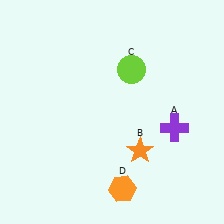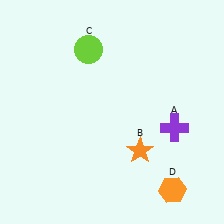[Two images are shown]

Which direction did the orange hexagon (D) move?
The orange hexagon (D) moved right.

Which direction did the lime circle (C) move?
The lime circle (C) moved left.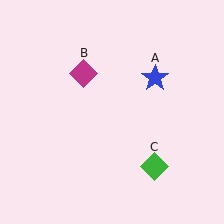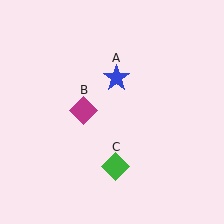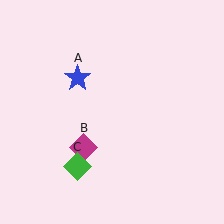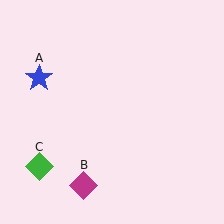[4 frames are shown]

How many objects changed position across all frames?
3 objects changed position: blue star (object A), magenta diamond (object B), green diamond (object C).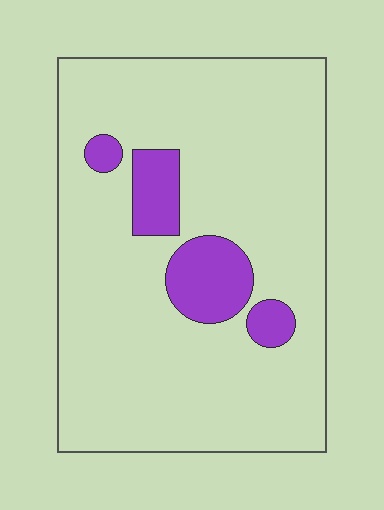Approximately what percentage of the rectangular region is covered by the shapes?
Approximately 15%.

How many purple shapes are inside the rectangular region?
4.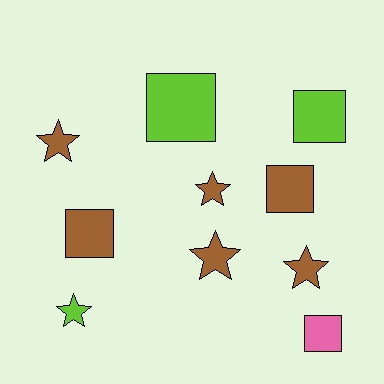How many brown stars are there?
There are 4 brown stars.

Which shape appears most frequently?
Square, with 5 objects.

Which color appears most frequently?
Brown, with 6 objects.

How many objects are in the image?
There are 10 objects.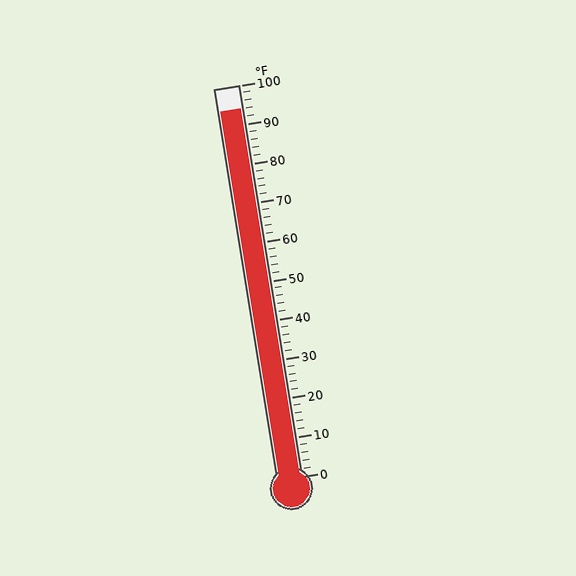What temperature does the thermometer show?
The thermometer shows approximately 94°F.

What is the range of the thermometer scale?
The thermometer scale ranges from 0°F to 100°F.